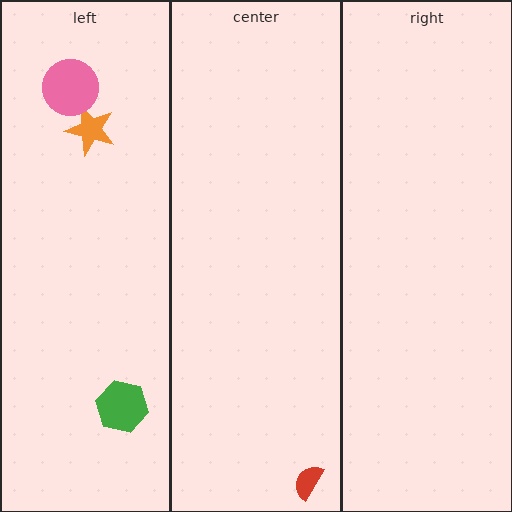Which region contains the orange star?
The left region.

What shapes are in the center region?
The red semicircle.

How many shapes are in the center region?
1.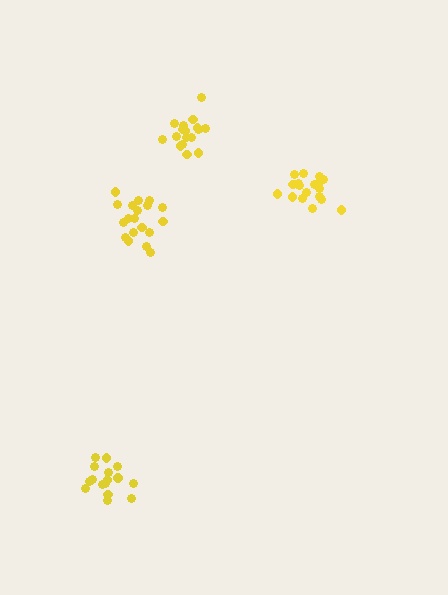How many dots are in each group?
Group 1: 16 dots, Group 2: 19 dots, Group 3: 20 dots, Group 4: 17 dots (72 total).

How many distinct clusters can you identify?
There are 4 distinct clusters.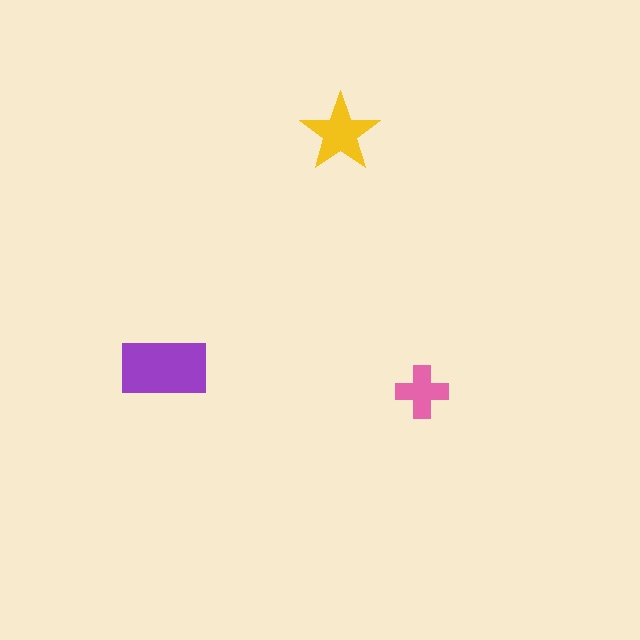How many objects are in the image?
There are 3 objects in the image.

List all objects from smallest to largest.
The pink cross, the yellow star, the purple rectangle.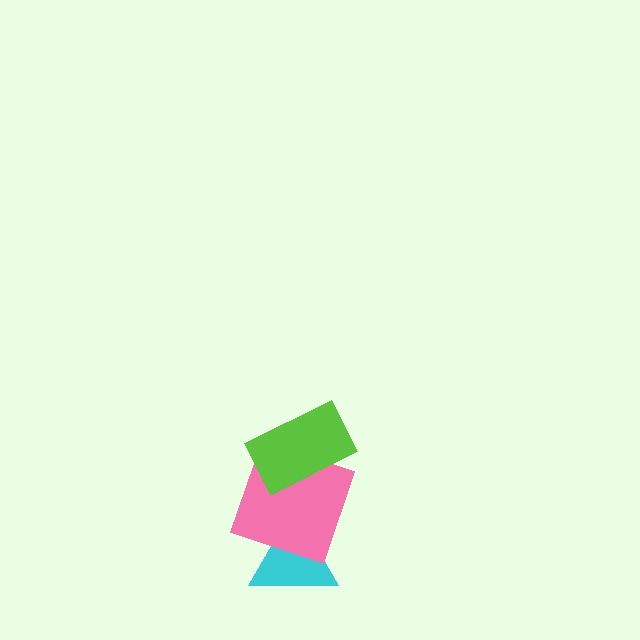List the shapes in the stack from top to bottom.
From top to bottom: the lime rectangle, the pink square, the cyan triangle.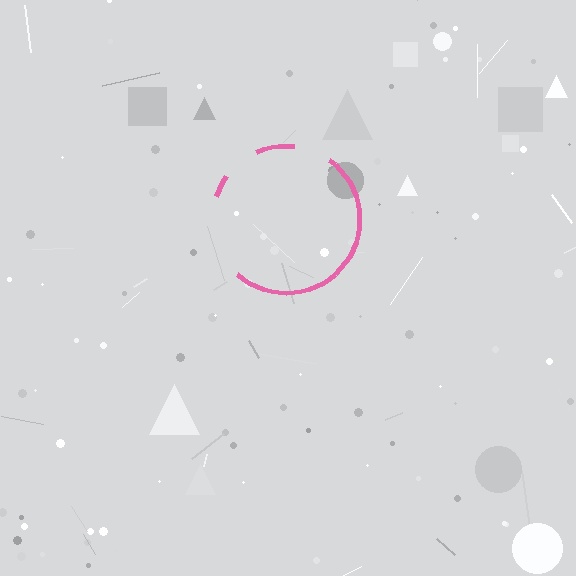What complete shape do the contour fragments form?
The contour fragments form a circle.